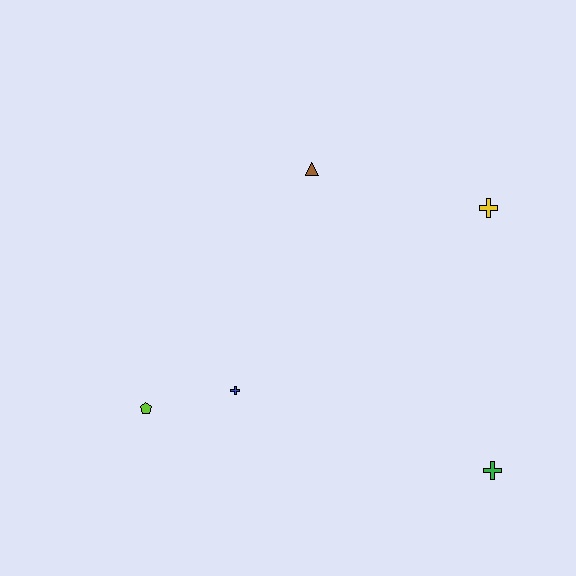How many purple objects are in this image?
There are no purple objects.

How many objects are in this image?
There are 5 objects.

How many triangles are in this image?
There is 1 triangle.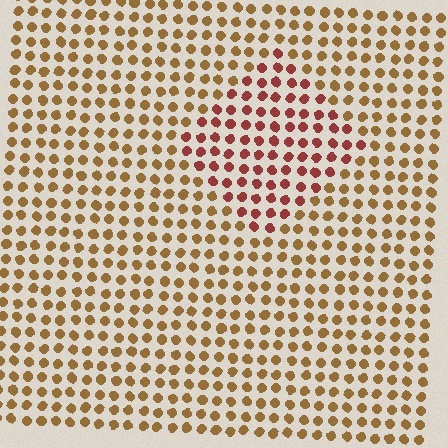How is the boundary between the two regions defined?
The boundary is defined purely by a slight shift in hue (about 36 degrees). Spacing, size, and orientation are identical on both sides.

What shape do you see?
I see a diamond.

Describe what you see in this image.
The image is filled with small brown elements in a uniform arrangement. A diamond-shaped region is visible where the elements are tinted to a slightly different hue, forming a subtle color boundary.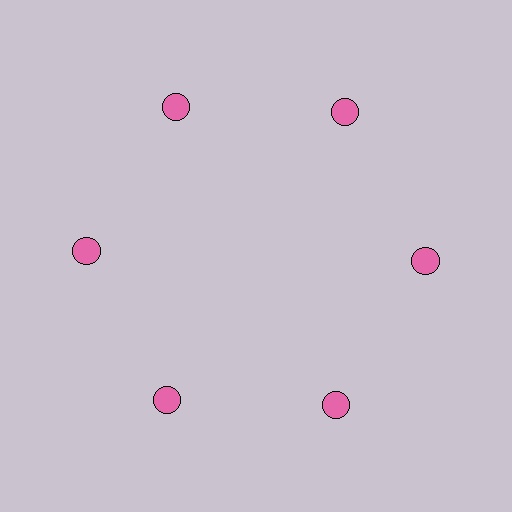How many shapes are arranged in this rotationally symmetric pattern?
There are 6 shapes, arranged in 6 groups of 1.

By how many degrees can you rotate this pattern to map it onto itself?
The pattern maps onto itself every 60 degrees of rotation.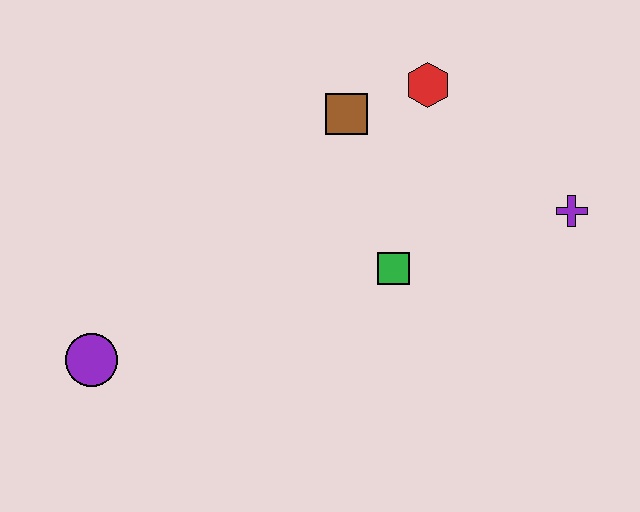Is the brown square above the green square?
Yes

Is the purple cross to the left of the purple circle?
No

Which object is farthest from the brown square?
The purple circle is farthest from the brown square.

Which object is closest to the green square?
The brown square is closest to the green square.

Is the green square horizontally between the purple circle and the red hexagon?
Yes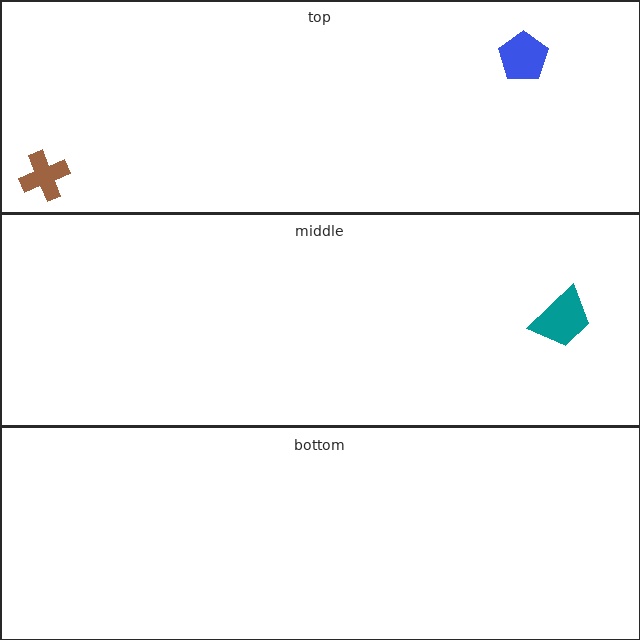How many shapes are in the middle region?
1.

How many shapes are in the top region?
2.